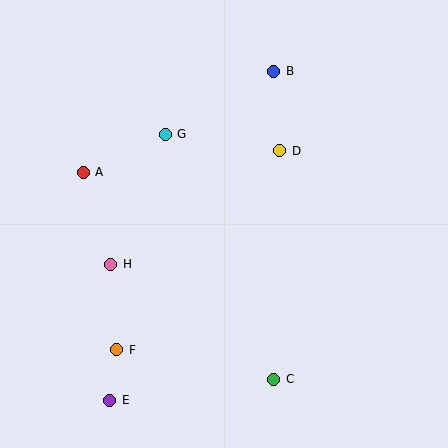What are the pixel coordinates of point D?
Point D is at (280, 151).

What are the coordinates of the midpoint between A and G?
The midpoint between A and G is at (124, 153).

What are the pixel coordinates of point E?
Point E is at (110, 400).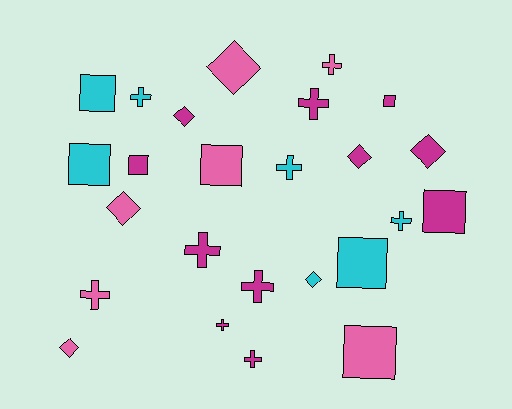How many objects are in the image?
There are 25 objects.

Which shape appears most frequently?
Cross, with 10 objects.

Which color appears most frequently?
Magenta, with 11 objects.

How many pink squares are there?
There are 2 pink squares.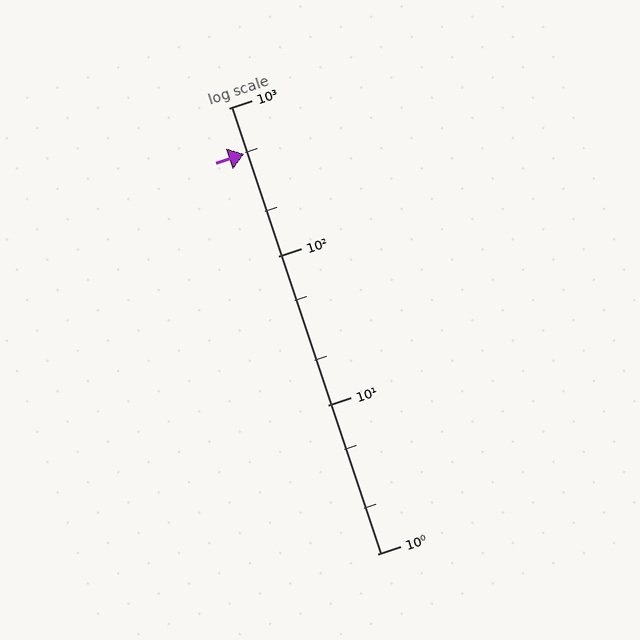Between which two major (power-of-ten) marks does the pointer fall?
The pointer is between 100 and 1000.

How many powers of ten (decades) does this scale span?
The scale spans 3 decades, from 1 to 1000.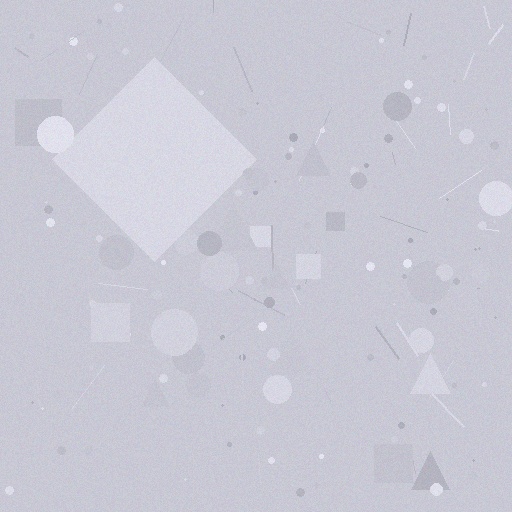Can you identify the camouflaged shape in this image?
The camouflaged shape is a diamond.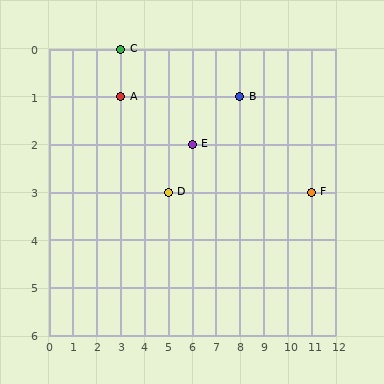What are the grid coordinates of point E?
Point E is at grid coordinates (6, 2).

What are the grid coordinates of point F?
Point F is at grid coordinates (11, 3).